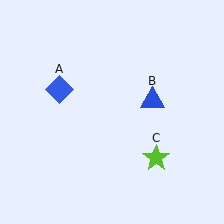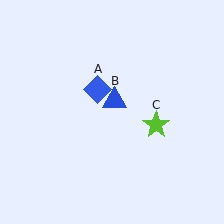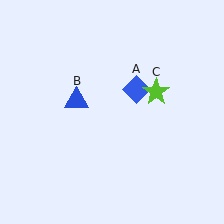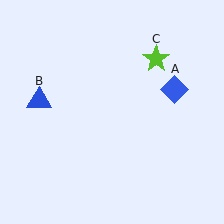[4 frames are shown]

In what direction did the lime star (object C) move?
The lime star (object C) moved up.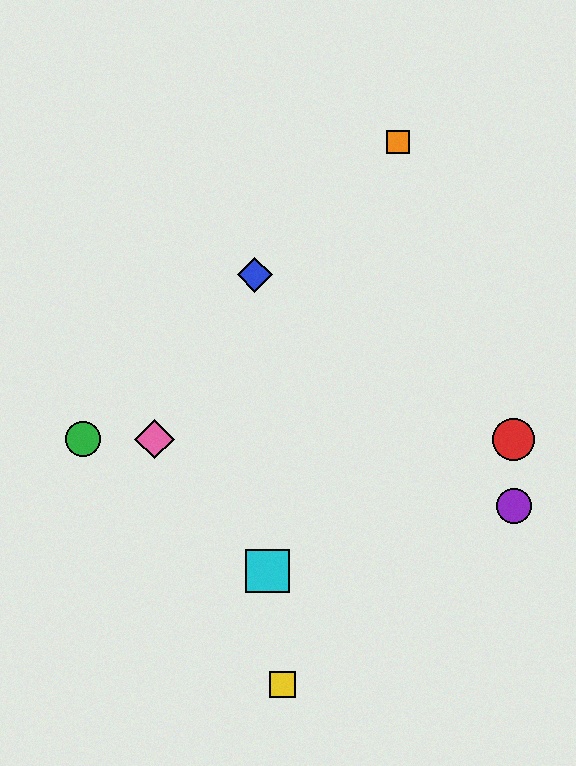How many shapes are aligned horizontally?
3 shapes (the red circle, the green circle, the pink diamond) are aligned horizontally.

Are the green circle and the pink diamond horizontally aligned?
Yes, both are at y≈439.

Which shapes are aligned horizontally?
The red circle, the green circle, the pink diamond are aligned horizontally.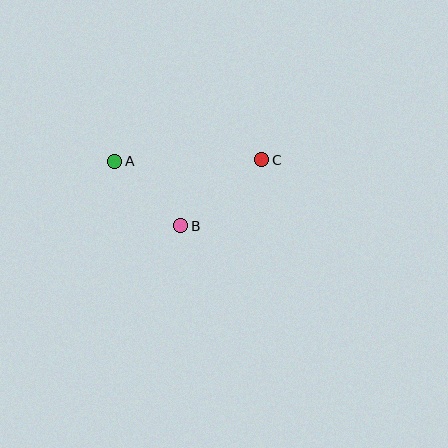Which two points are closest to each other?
Points A and B are closest to each other.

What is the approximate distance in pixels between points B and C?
The distance between B and C is approximately 104 pixels.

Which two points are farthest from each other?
Points A and C are farthest from each other.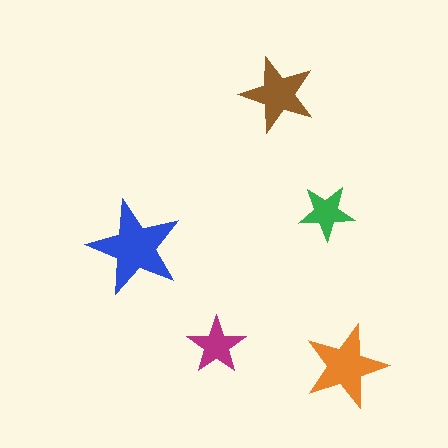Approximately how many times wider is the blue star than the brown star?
About 1.5 times wider.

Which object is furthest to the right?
The orange star is rightmost.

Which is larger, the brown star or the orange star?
The orange one.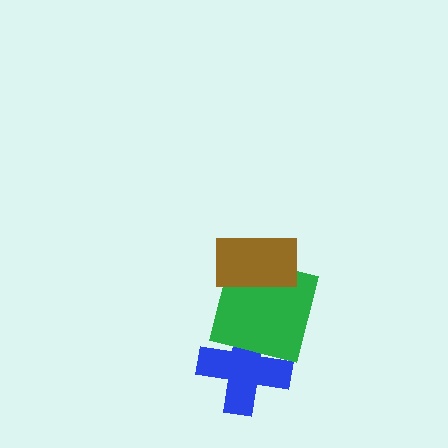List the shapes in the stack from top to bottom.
From top to bottom: the brown rectangle, the green square, the blue cross.